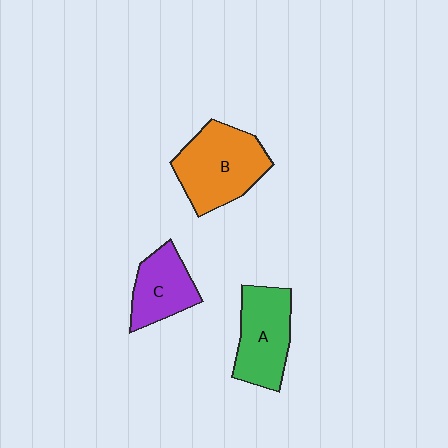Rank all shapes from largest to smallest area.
From largest to smallest: B (orange), A (green), C (purple).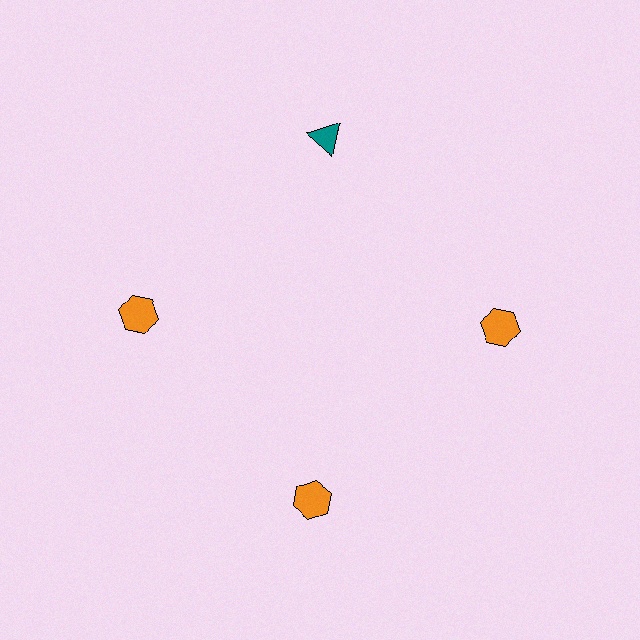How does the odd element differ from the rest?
It differs in both color (teal instead of orange) and shape (triangle instead of hexagon).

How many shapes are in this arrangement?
There are 4 shapes arranged in a ring pattern.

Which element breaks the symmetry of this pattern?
The teal triangle at roughly the 12 o'clock position breaks the symmetry. All other shapes are orange hexagons.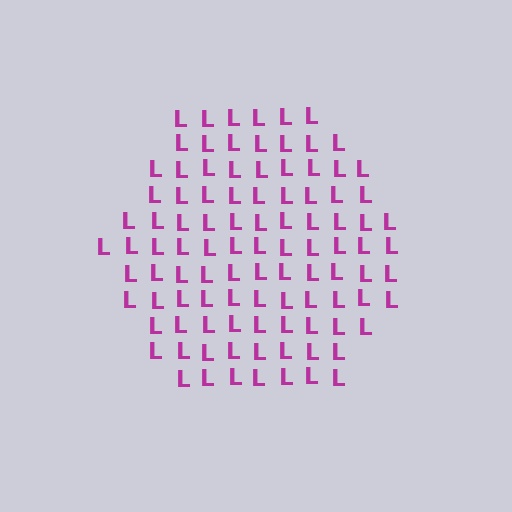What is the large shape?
The large shape is a hexagon.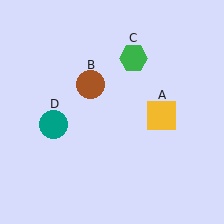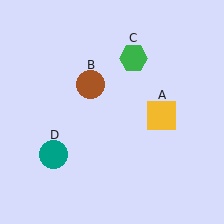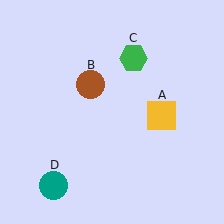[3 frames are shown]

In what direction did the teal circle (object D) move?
The teal circle (object D) moved down.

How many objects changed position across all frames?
1 object changed position: teal circle (object D).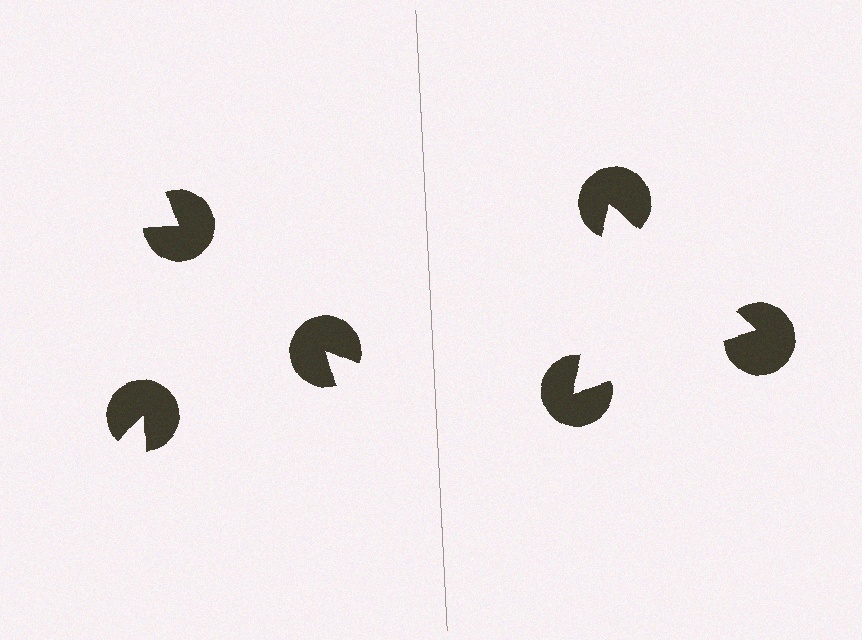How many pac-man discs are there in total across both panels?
6 — 3 on each side.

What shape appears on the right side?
An illusory triangle.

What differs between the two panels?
The pac-man discs are positioned identically on both sides; only the wedge orientations differ. On the right they align to a triangle; on the left they are misaligned.